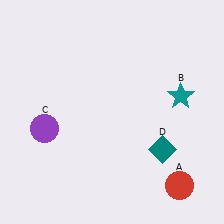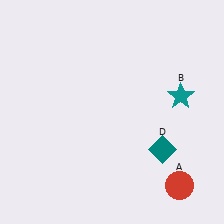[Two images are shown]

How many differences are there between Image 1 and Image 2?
There is 1 difference between the two images.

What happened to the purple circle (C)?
The purple circle (C) was removed in Image 2. It was in the bottom-left area of Image 1.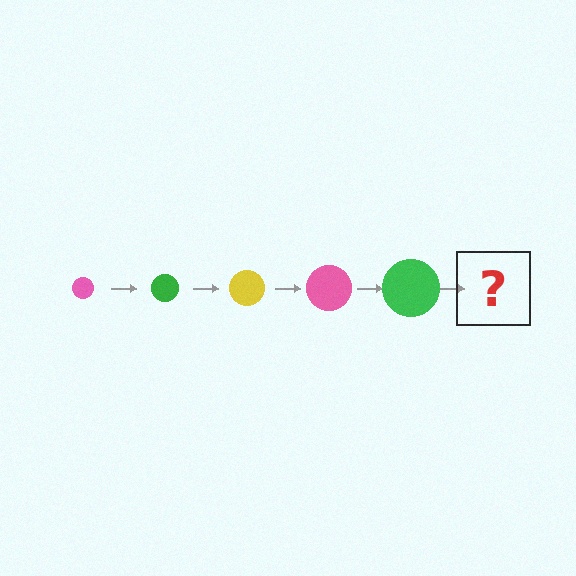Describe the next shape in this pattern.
It should be a yellow circle, larger than the previous one.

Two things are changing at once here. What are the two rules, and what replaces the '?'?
The two rules are that the circle grows larger each step and the color cycles through pink, green, and yellow. The '?' should be a yellow circle, larger than the previous one.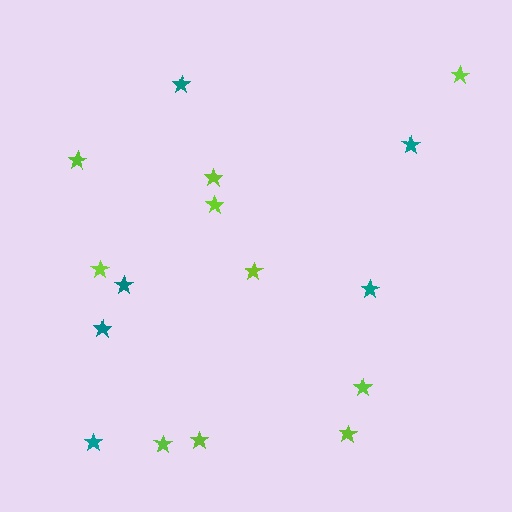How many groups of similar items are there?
There are 2 groups: one group of lime stars (10) and one group of teal stars (6).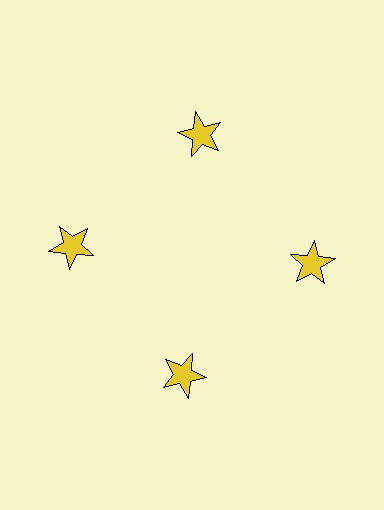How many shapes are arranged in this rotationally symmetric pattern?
There are 4 shapes, arranged in 4 groups of 1.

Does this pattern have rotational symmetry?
Yes, this pattern has 4-fold rotational symmetry. It looks the same after rotating 90 degrees around the center.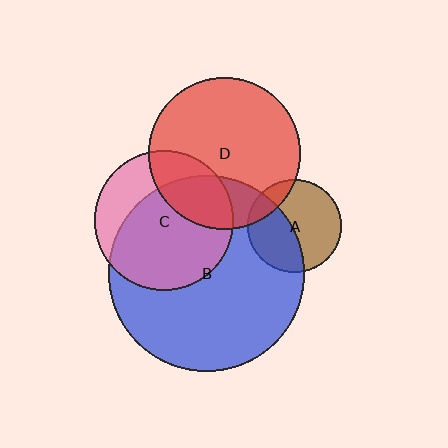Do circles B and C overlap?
Yes.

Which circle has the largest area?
Circle B (blue).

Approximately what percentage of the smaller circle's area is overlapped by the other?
Approximately 70%.